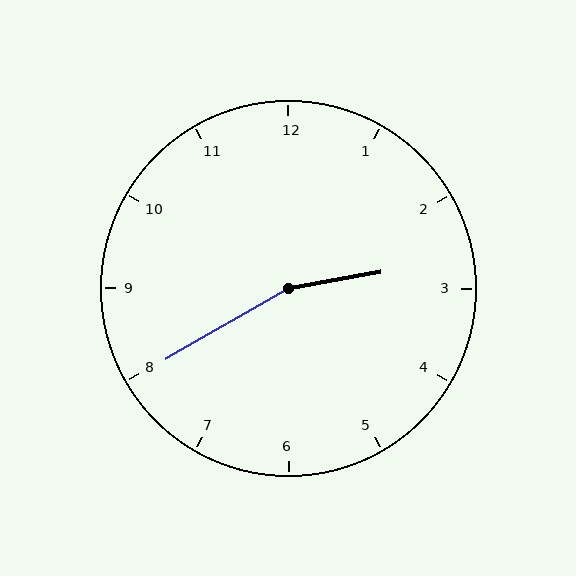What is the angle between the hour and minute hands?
Approximately 160 degrees.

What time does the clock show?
2:40.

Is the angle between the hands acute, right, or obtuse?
It is obtuse.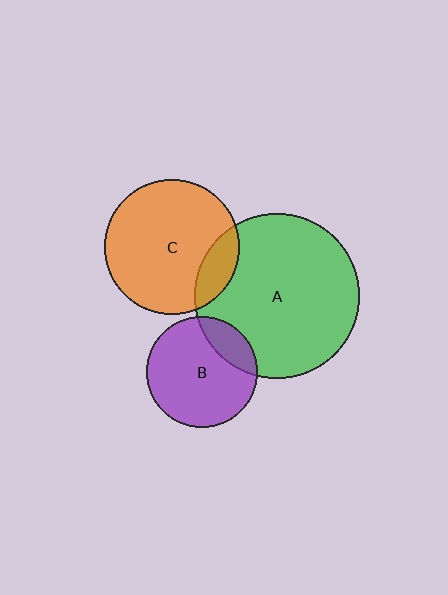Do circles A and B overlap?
Yes.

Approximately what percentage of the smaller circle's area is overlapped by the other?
Approximately 20%.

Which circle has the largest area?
Circle A (green).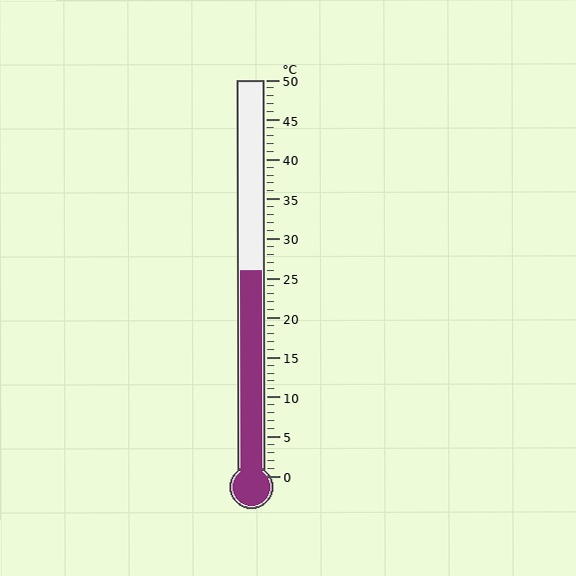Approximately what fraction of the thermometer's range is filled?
The thermometer is filled to approximately 50% of its range.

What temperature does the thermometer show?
The thermometer shows approximately 26°C.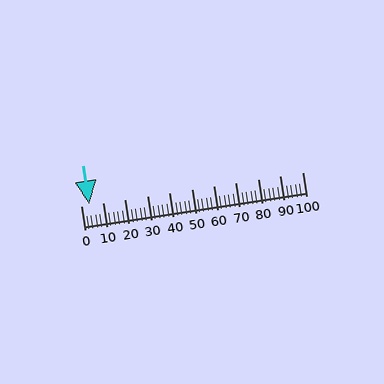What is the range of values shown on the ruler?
The ruler shows values from 0 to 100.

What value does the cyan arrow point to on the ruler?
The cyan arrow points to approximately 4.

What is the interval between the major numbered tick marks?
The major tick marks are spaced 10 units apart.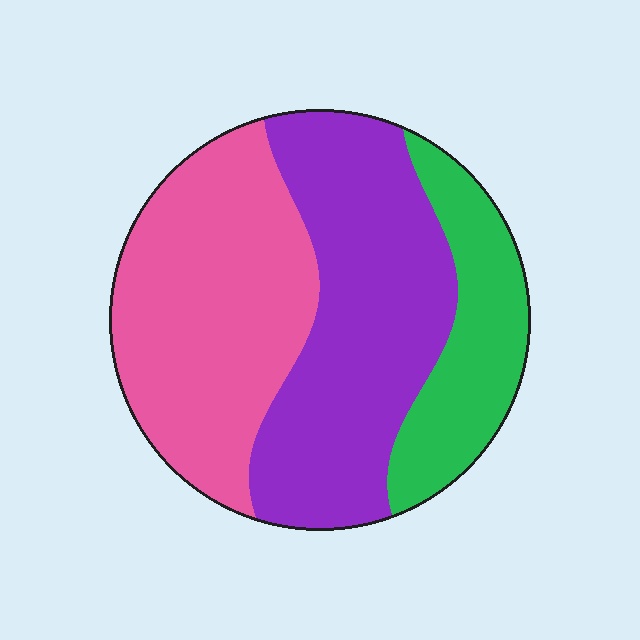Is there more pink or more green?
Pink.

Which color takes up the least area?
Green, at roughly 20%.